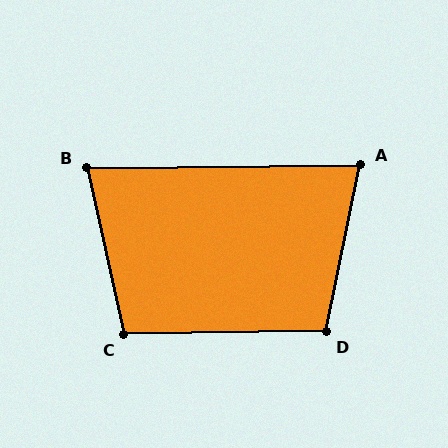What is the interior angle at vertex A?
Approximately 78 degrees (acute).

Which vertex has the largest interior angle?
D, at approximately 102 degrees.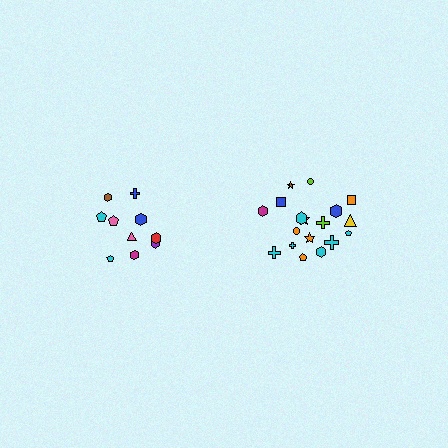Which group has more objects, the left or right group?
The right group.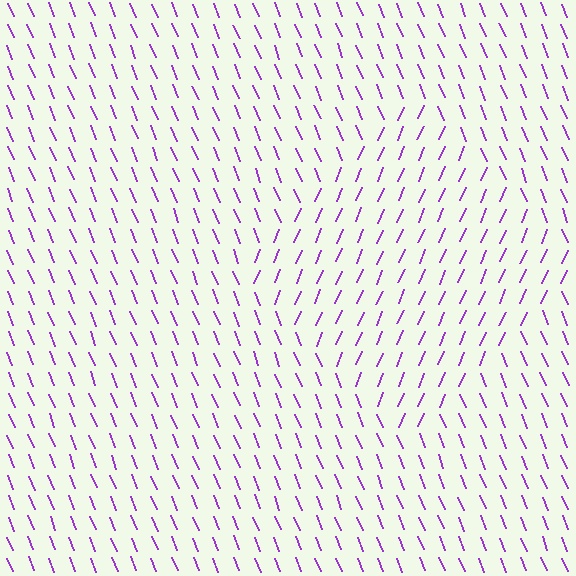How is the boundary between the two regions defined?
The boundary is defined purely by a change in line orientation (approximately 45 degrees difference). All lines are the same color and thickness.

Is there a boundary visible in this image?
Yes, there is a texture boundary formed by a change in line orientation.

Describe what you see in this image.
The image is filled with small purple line segments. A diamond region in the image has lines oriented differently from the surrounding lines, creating a visible texture boundary.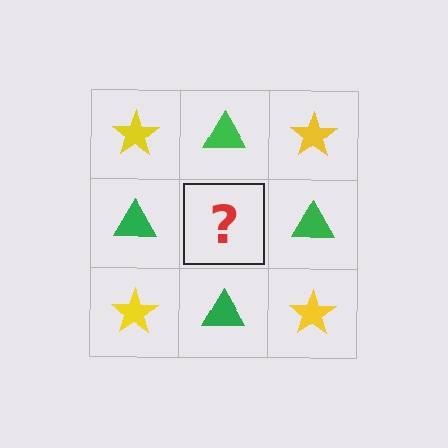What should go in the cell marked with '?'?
The missing cell should contain a yellow star.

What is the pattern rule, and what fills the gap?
The rule is that it alternates yellow star and green triangle in a checkerboard pattern. The gap should be filled with a yellow star.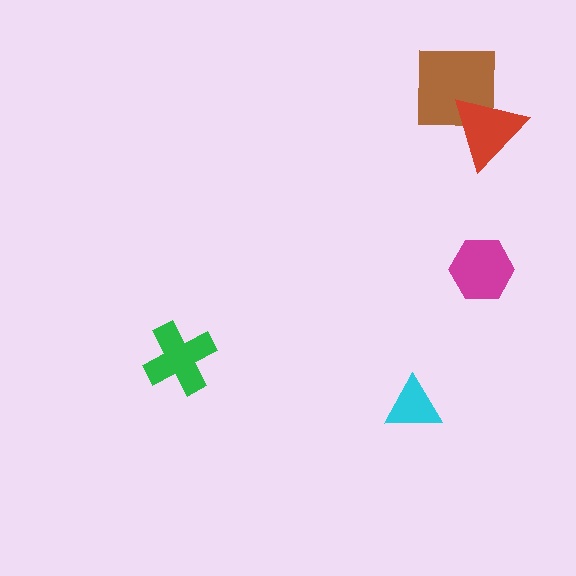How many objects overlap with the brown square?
1 object overlaps with the brown square.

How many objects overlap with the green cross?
0 objects overlap with the green cross.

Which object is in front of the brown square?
The red triangle is in front of the brown square.